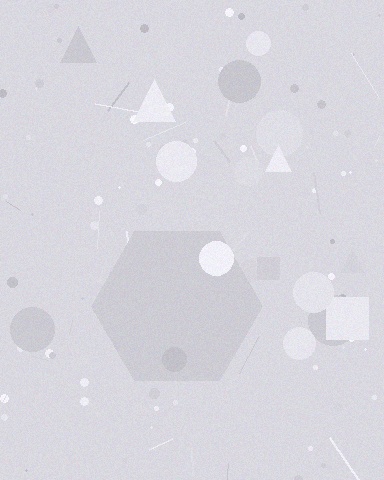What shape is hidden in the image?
A hexagon is hidden in the image.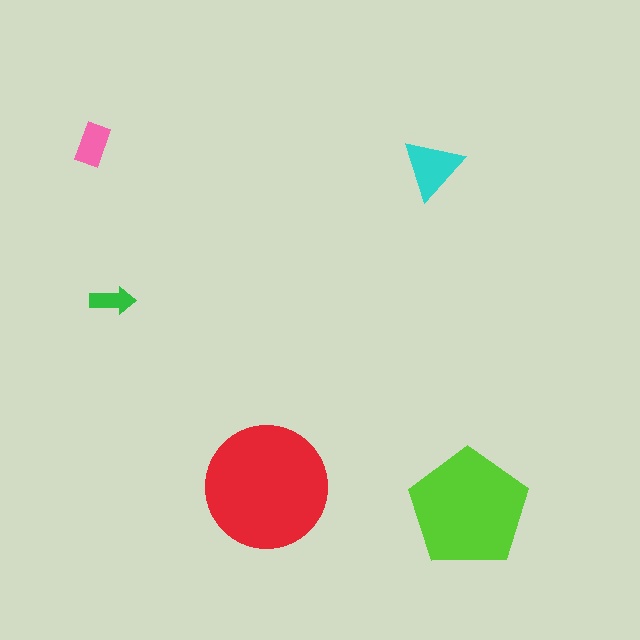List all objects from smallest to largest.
The green arrow, the pink rectangle, the cyan triangle, the lime pentagon, the red circle.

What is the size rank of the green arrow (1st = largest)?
5th.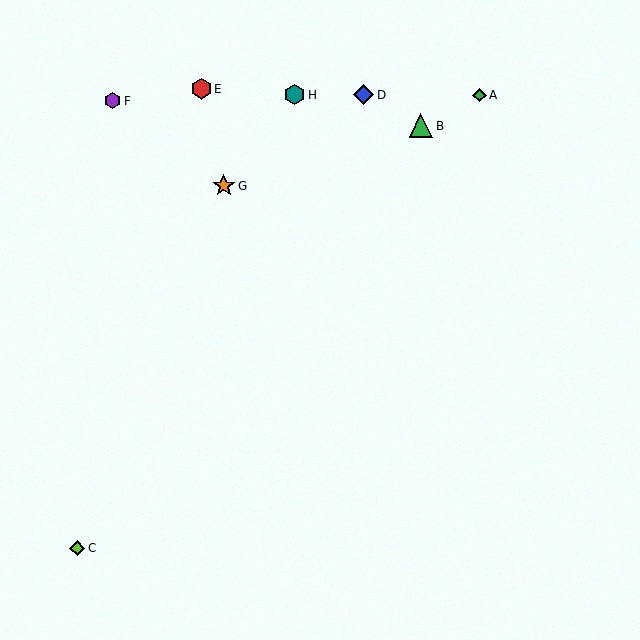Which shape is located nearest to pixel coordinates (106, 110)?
The purple hexagon (labeled F) at (113, 101) is nearest to that location.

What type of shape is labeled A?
Shape A is a green diamond.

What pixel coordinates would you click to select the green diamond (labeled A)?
Click at (480, 95) to select the green diamond A.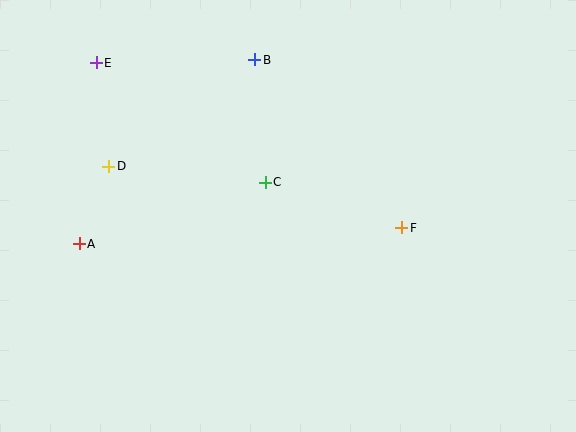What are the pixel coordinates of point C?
Point C is at (265, 182).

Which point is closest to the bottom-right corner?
Point F is closest to the bottom-right corner.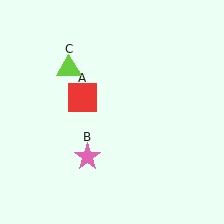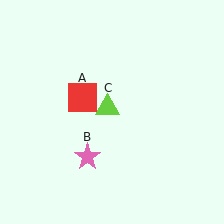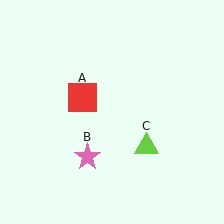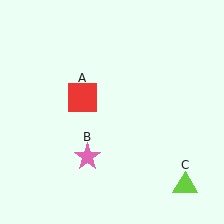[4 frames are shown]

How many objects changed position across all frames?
1 object changed position: lime triangle (object C).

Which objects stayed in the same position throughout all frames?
Red square (object A) and pink star (object B) remained stationary.